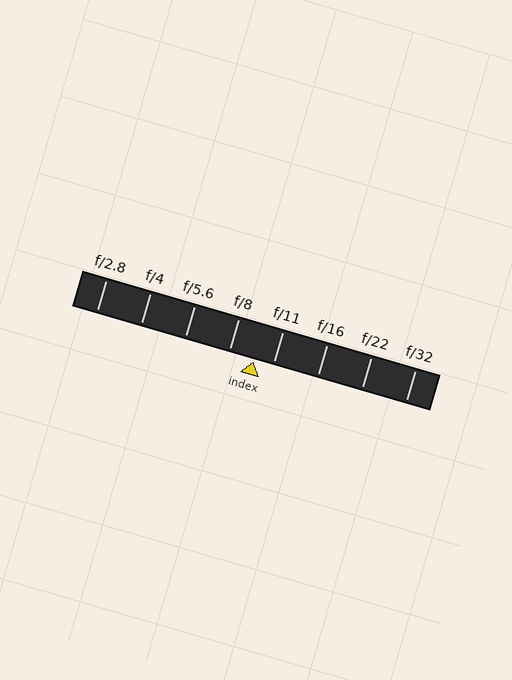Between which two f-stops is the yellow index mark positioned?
The index mark is between f/8 and f/11.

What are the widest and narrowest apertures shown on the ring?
The widest aperture shown is f/2.8 and the narrowest is f/32.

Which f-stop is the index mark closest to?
The index mark is closest to f/11.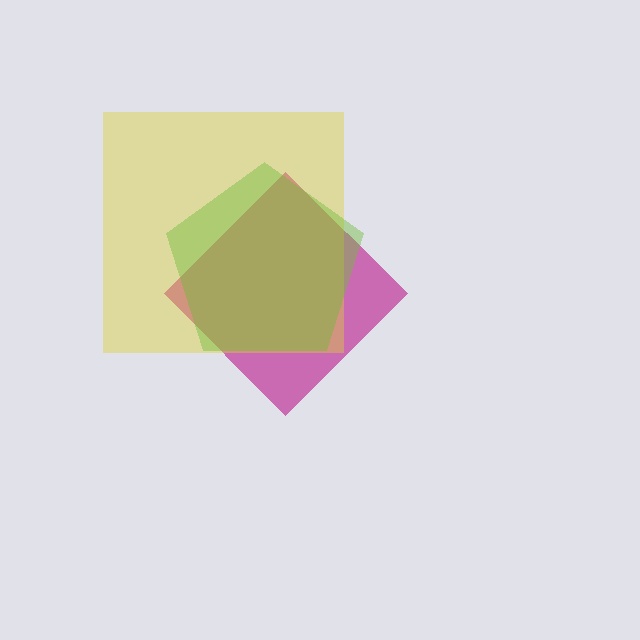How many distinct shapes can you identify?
There are 3 distinct shapes: a magenta diamond, a yellow square, a lime pentagon.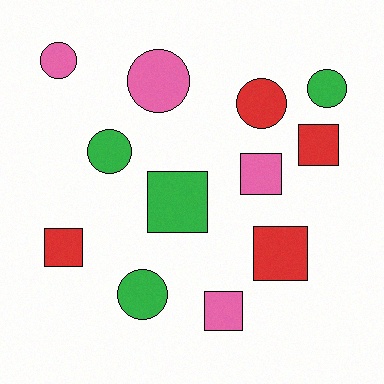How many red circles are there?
There is 1 red circle.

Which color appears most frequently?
Green, with 4 objects.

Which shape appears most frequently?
Square, with 6 objects.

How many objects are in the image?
There are 12 objects.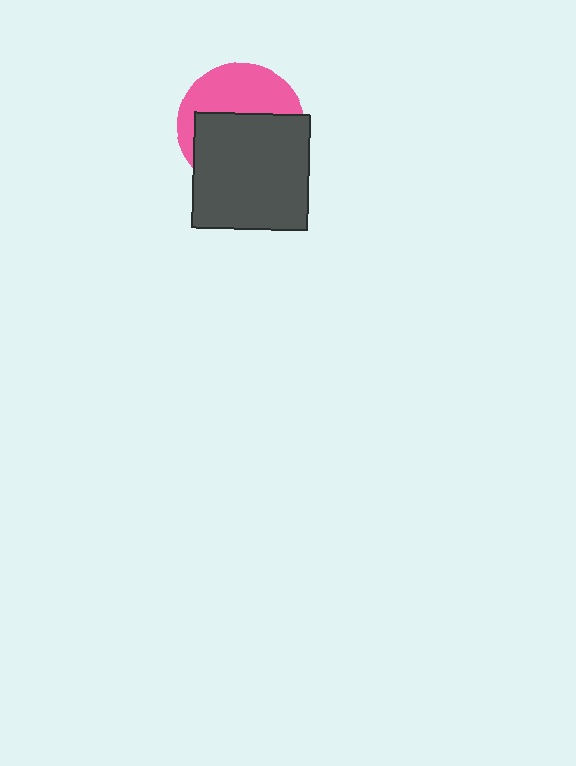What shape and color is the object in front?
The object in front is a dark gray square.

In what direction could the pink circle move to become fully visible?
The pink circle could move up. That would shift it out from behind the dark gray square entirely.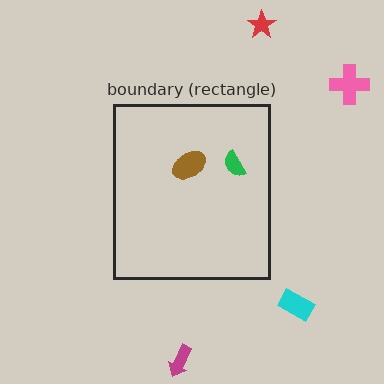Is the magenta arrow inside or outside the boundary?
Outside.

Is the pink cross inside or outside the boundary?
Outside.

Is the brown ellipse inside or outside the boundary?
Inside.